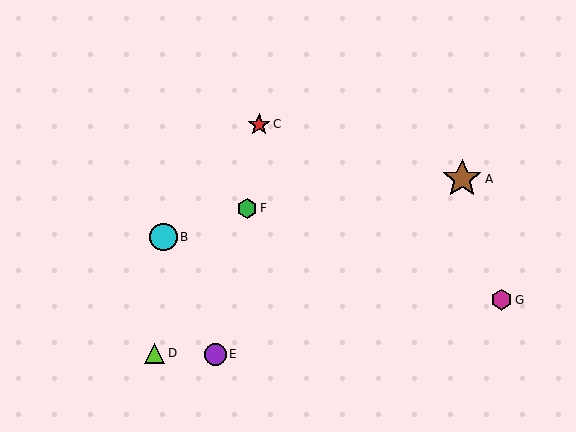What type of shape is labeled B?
Shape B is a cyan circle.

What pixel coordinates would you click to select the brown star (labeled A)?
Click at (462, 179) to select the brown star A.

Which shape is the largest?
The brown star (labeled A) is the largest.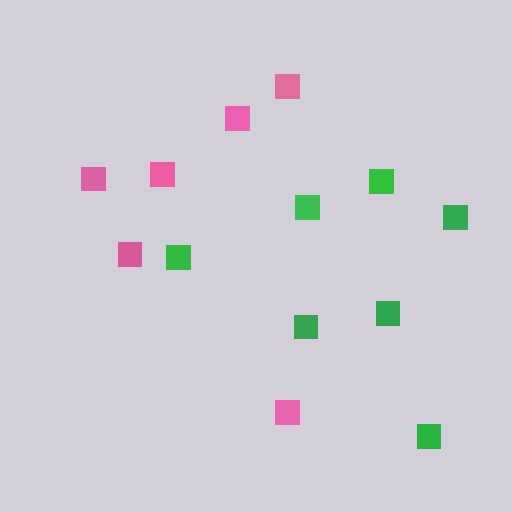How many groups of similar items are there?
There are 2 groups: one group of pink squares (6) and one group of green squares (7).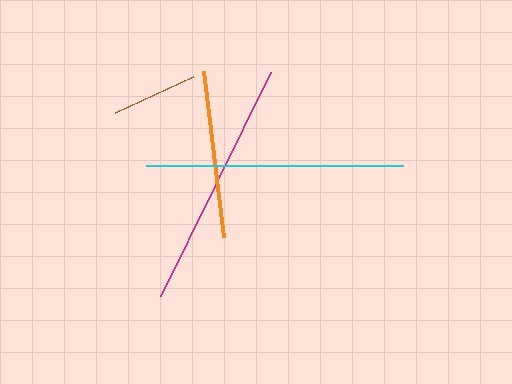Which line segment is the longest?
The cyan line is the longest at approximately 257 pixels.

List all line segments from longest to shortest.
From longest to shortest: cyan, magenta, orange, brown.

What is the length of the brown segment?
The brown segment is approximately 86 pixels long.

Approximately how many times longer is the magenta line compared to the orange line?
The magenta line is approximately 1.5 times the length of the orange line.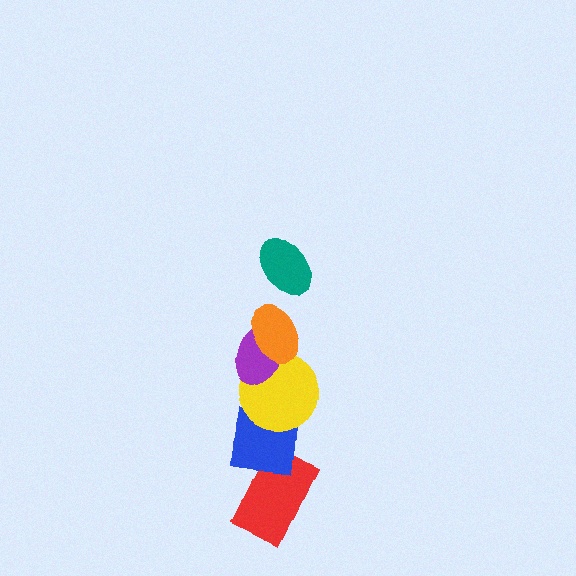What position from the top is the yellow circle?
The yellow circle is 4th from the top.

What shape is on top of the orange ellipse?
The teal ellipse is on top of the orange ellipse.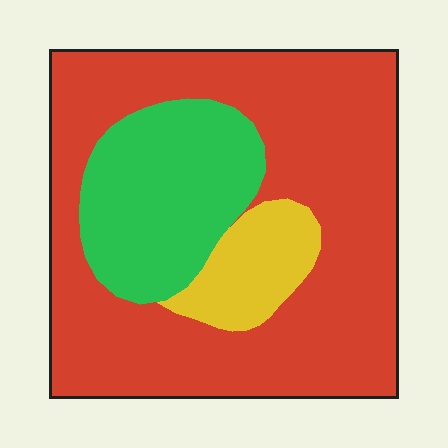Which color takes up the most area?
Red, at roughly 65%.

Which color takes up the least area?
Yellow, at roughly 10%.